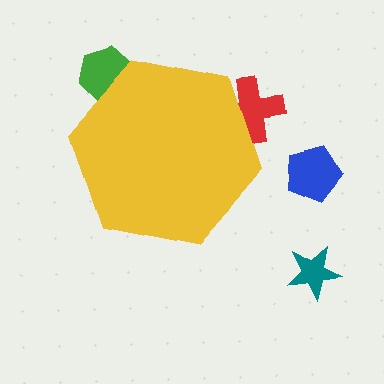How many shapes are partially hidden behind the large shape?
2 shapes are partially hidden.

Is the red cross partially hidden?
Yes, the red cross is partially hidden behind the yellow hexagon.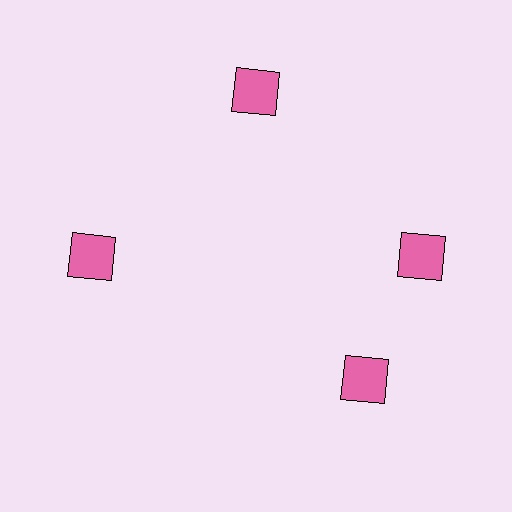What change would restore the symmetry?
The symmetry would be restored by rotating it back into even spacing with its neighbors so that all 4 squares sit at equal angles and equal distance from the center.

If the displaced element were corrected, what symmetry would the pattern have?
It would have 4-fold rotational symmetry — the pattern would map onto itself every 90 degrees.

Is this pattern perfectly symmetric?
No. The 4 pink squares are arranged in a ring, but one element near the 6 o'clock position is rotated out of alignment along the ring, breaking the 4-fold rotational symmetry.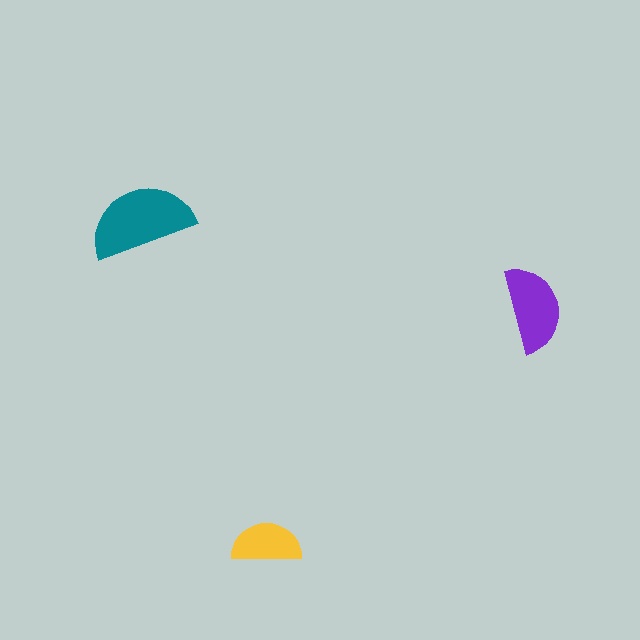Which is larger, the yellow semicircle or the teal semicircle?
The teal one.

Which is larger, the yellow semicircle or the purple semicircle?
The purple one.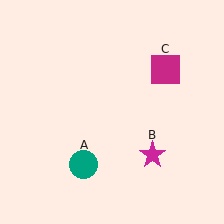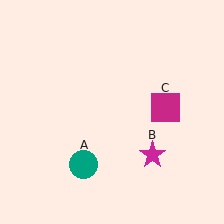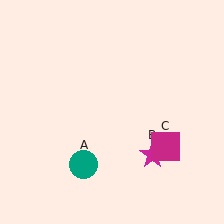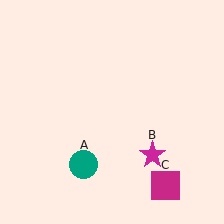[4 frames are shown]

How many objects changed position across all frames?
1 object changed position: magenta square (object C).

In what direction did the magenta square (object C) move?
The magenta square (object C) moved down.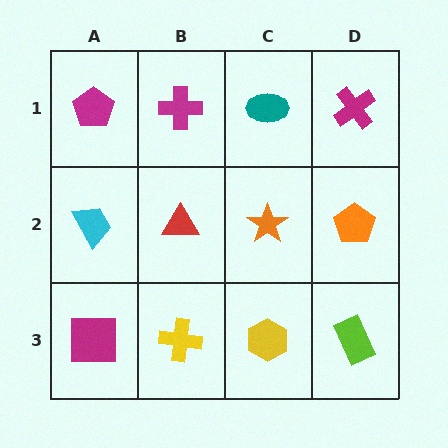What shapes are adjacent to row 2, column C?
A teal ellipse (row 1, column C), a yellow hexagon (row 3, column C), a red triangle (row 2, column B), an orange pentagon (row 2, column D).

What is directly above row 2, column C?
A teal ellipse.